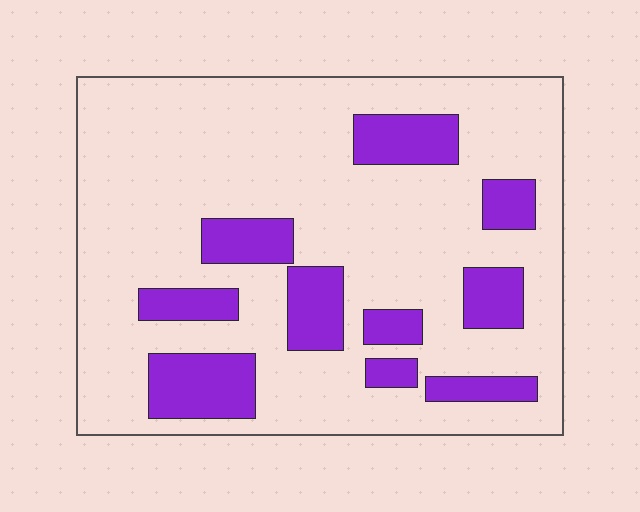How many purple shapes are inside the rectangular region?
10.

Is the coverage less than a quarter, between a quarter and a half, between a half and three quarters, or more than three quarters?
Less than a quarter.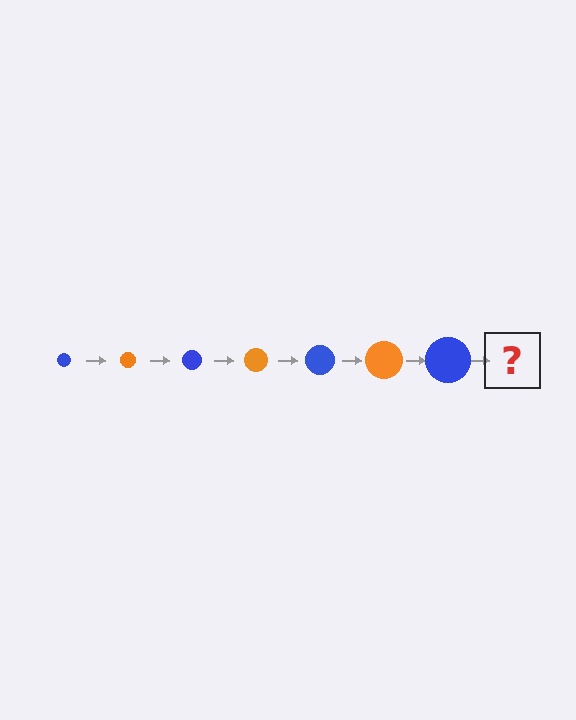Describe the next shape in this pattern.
It should be an orange circle, larger than the previous one.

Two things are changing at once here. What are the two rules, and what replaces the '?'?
The two rules are that the circle grows larger each step and the color cycles through blue and orange. The '?' should be an orange circle, larger than the previous one.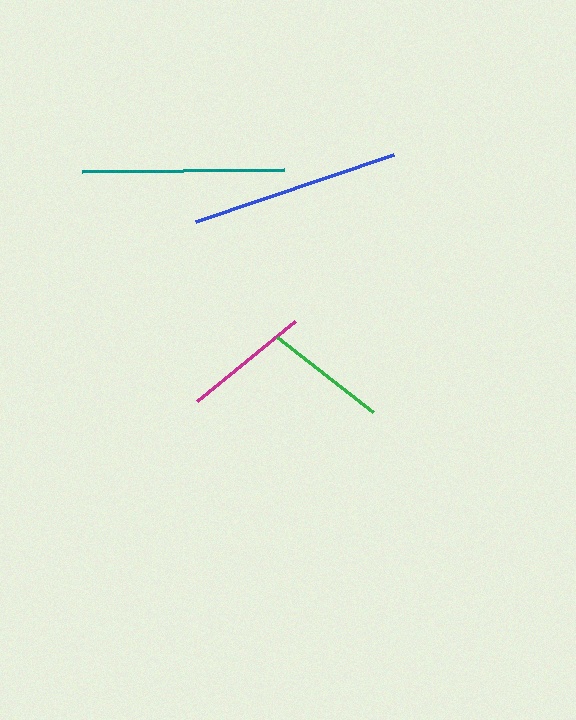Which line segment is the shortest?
The green line is the shortest at approximately 122 pixels.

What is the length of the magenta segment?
The magenta segment is approximately 127 pixels long.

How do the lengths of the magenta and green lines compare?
The magenta and green lines are approximately the same length.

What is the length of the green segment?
The green segment is approximately 122 pixels long.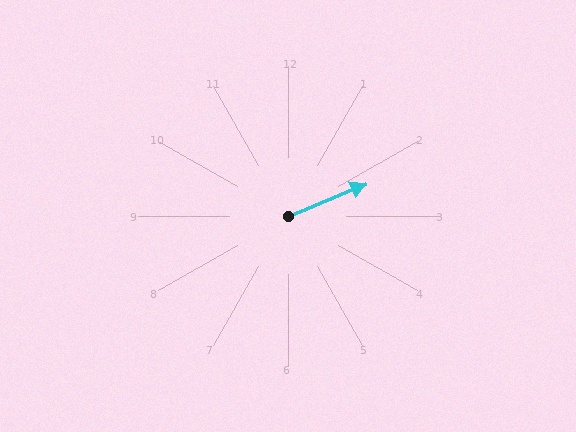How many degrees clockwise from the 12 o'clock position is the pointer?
Approximately 68 degrees.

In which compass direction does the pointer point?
East.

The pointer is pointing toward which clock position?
Roughly 2 o'clock.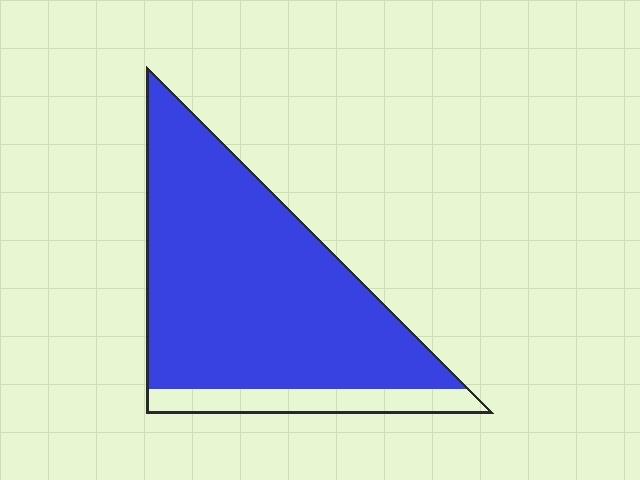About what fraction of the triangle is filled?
About seven eighths (7/8).